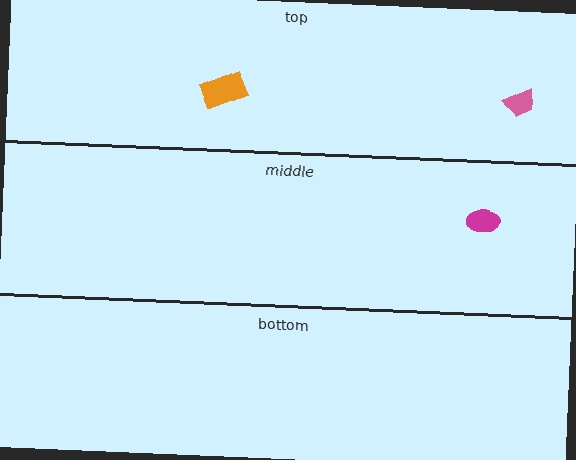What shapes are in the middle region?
The magenta ellipse.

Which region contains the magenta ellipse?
The middle region.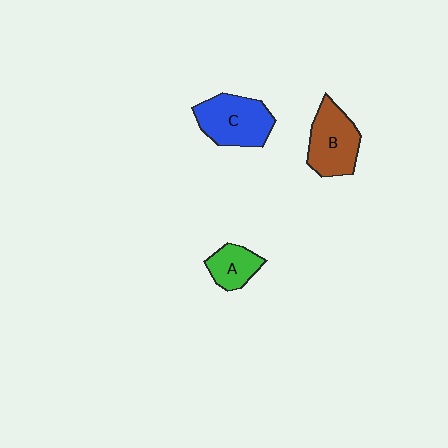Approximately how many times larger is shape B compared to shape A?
Approximately 1.7 times.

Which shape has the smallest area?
Shape A (green).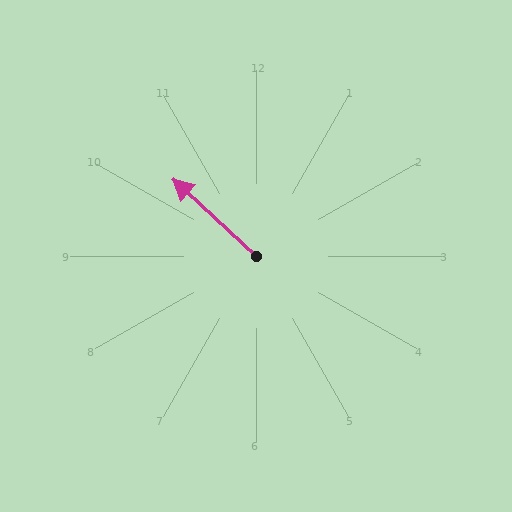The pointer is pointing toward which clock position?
Roughly 10 o'clock.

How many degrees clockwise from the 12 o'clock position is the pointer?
Approximately 313 degrees.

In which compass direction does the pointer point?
Northwest.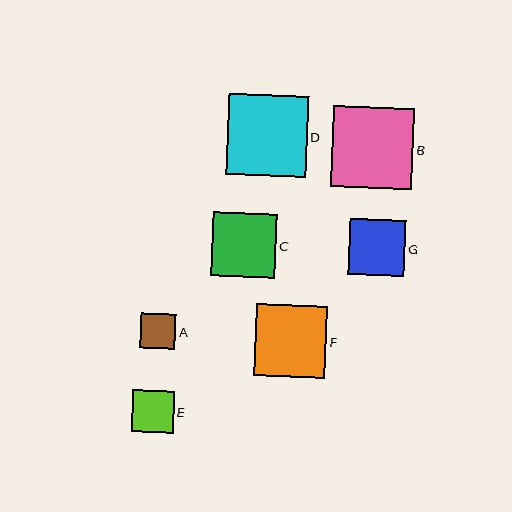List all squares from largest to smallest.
From largest to smallest: B, D, F, C, G, E, A.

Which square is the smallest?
Square A is the smallest with a size of approximately 35 pixels.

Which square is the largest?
Square B is the largest with a size of approximately 81 pixels.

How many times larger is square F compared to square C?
Square F is approximately 1.1 times the size of square C.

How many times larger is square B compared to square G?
Square B is approximately 1.4 times the size of square G.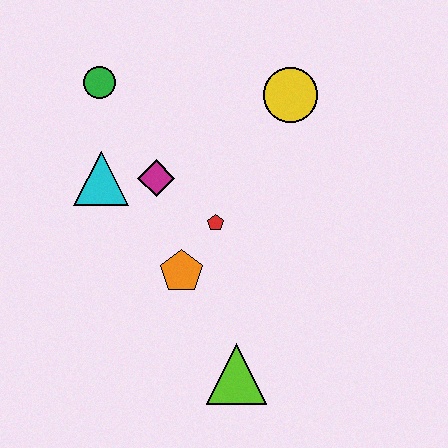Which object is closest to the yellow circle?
The red pentagon is closest to the yellow circle.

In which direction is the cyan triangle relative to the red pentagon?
The cyan triangle is to the left of the red pentagon.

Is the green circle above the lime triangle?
Yes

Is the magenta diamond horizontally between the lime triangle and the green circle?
Yes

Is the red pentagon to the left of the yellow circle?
Yes